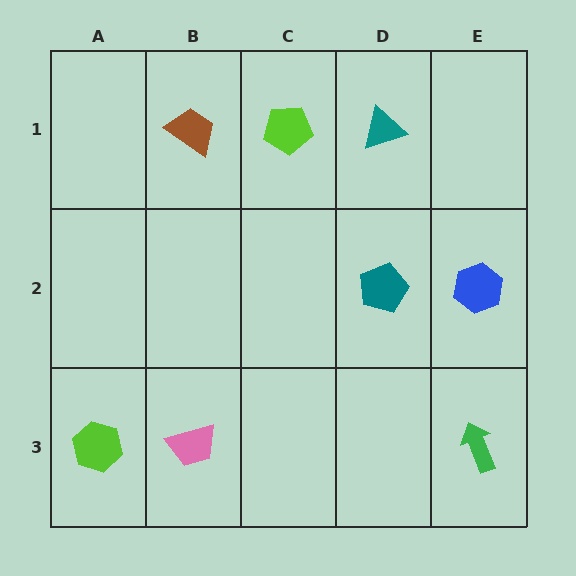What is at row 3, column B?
A pink trapezoid.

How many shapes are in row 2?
2 shapes.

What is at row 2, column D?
A teal pentagon.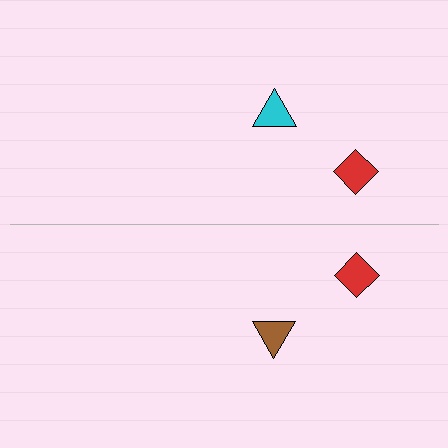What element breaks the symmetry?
The brown triangle on the bottom side breaks the symmetry — its mirror counterpart is cyan.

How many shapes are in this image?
There are 4 shapes in this image.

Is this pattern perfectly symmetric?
No, the pattern is not perfectly symmetric. The brown triangle on the bottom side breaks the symmetry — its mirror counterpart is cyan.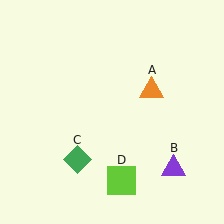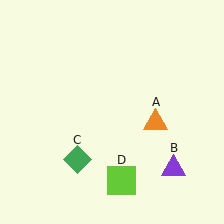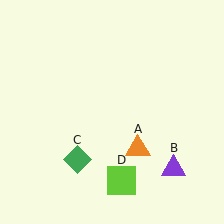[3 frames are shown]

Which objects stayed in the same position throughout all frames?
Purple triangle (object B) and green diamond (object C) and lime square (object D) remained stationary.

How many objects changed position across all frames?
1 object changed position: orange triangle (object A).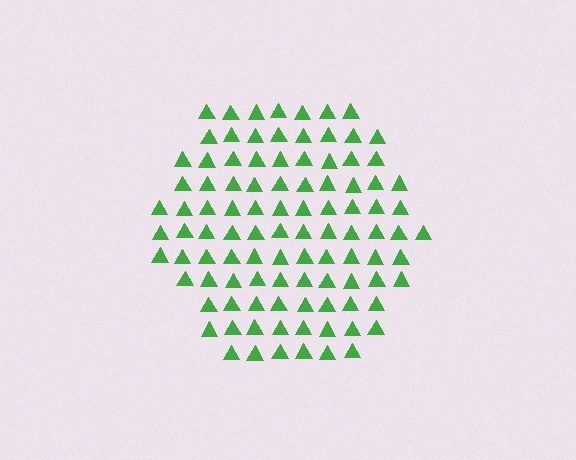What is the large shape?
The large shape is a hexagon.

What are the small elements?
The small elements are triangles.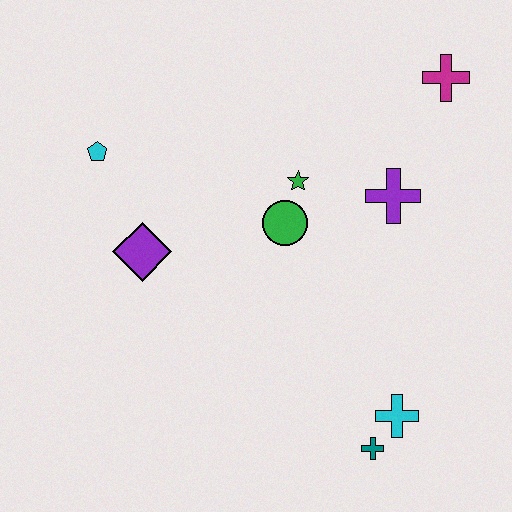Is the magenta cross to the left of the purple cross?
No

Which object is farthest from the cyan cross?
The cyan pentagon is farthest from the cyan cross.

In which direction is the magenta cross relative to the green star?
The magenta cross is to the right of the green star.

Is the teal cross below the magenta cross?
Yes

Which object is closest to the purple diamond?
The cyan pentagon is closest to the purple diamond.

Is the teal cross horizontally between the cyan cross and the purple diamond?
Yes